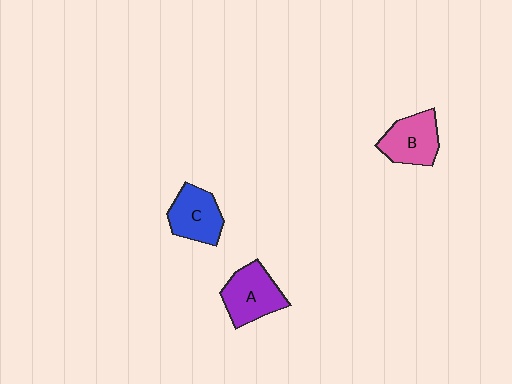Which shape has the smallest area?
Shape C (blue).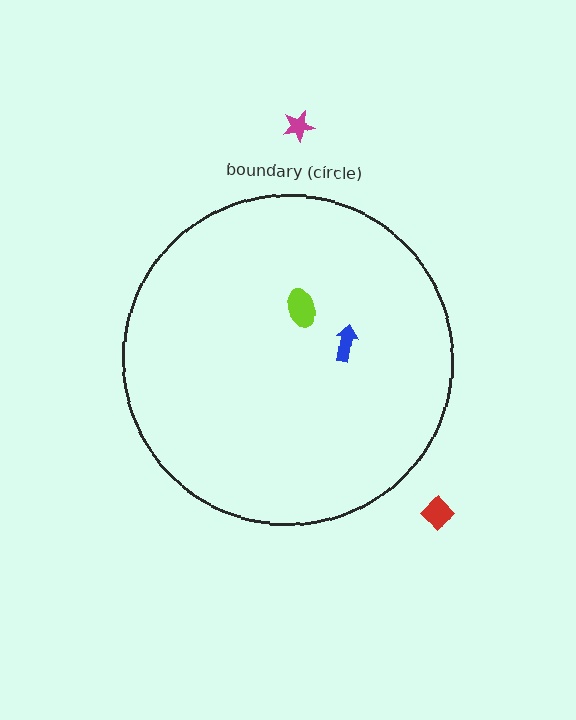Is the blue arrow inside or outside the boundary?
Inside.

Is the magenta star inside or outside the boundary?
Outside.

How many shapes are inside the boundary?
2 inside, 2 outside.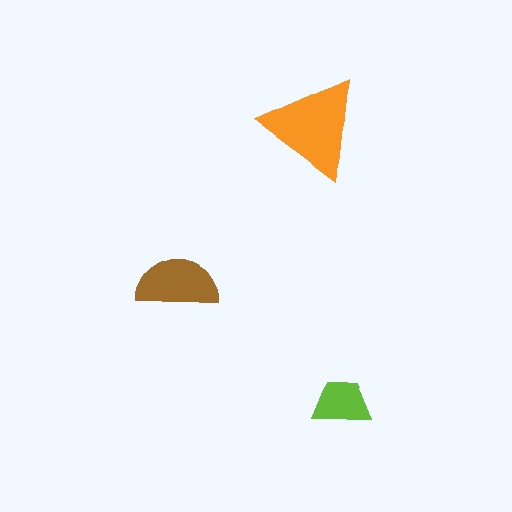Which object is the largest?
The orange triangle.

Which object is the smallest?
The lime trapezoid.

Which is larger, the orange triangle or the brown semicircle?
The orange triangle.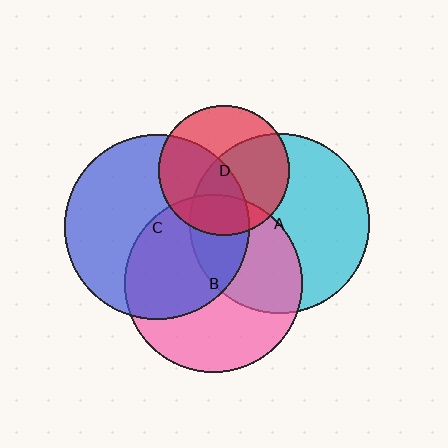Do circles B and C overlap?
Yes.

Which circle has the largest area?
Circle C (blue).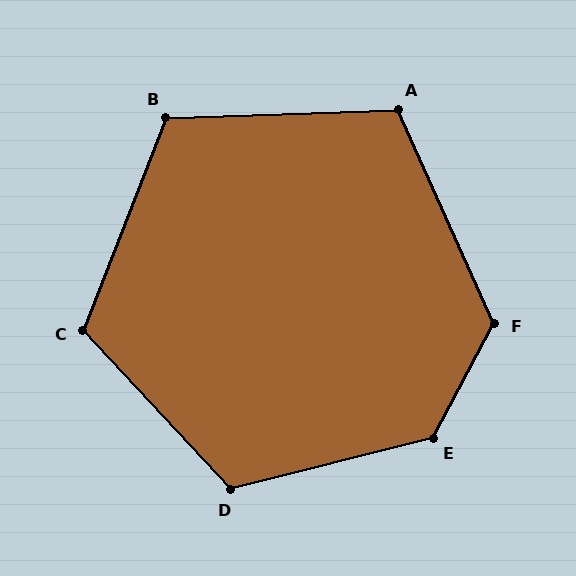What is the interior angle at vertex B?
Approximately 113 degrees (obtuse).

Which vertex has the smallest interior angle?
A, at approximately 112 degrees.